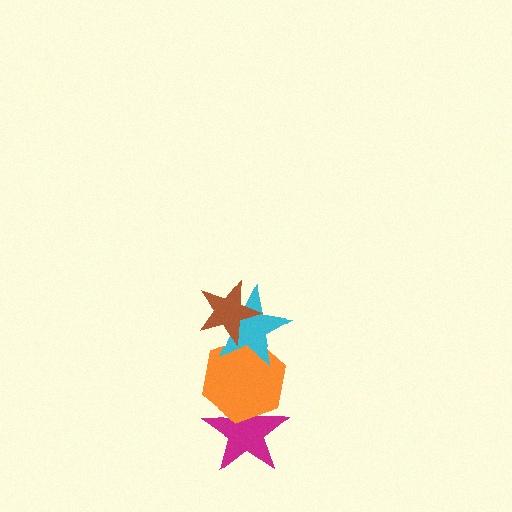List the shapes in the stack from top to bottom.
From top to bottom: the brown star, the cyan star, the orange hexagon, the magenta star.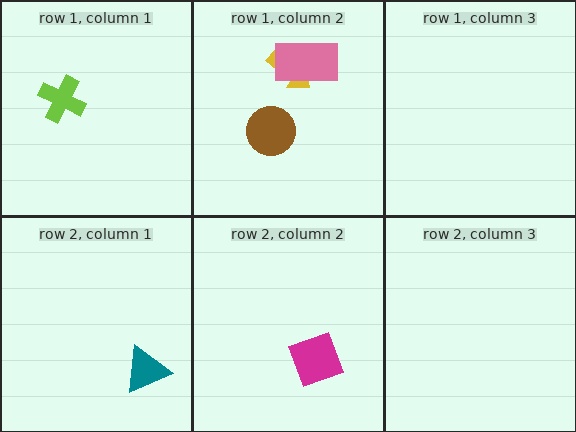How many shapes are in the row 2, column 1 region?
1.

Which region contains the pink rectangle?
The row 1, column 2 region.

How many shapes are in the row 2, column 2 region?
1.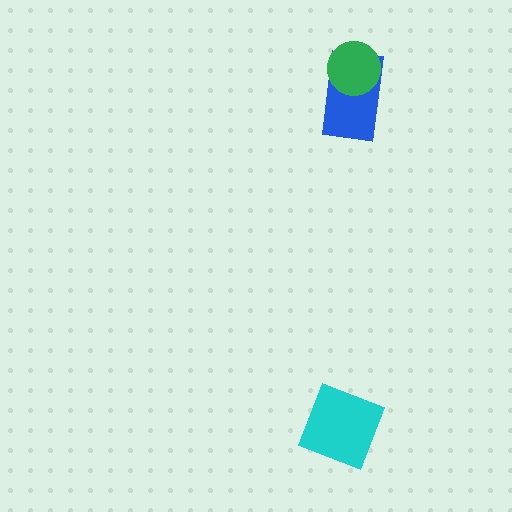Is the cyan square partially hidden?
No, no other shape covers it.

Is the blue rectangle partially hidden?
Yes, it is partially covered by another shape.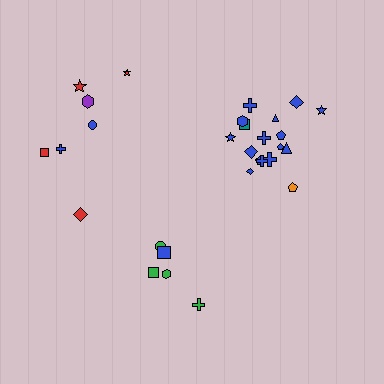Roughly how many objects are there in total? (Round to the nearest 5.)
Roughly 30 objects in total.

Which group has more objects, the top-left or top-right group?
The top-right group.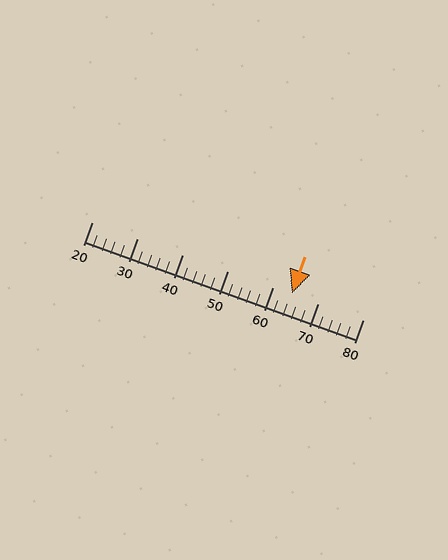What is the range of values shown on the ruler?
The ruler shows values from 20 to 80.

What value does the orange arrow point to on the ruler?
The orange arrow points to approximately 64.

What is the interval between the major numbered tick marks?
The major tick marks are spaced 10 units apart.